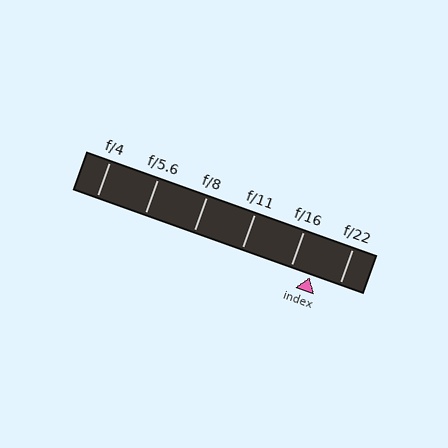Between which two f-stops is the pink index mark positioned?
The index mark is between f/16 and f/22.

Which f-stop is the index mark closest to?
The index mark is closest to f/16.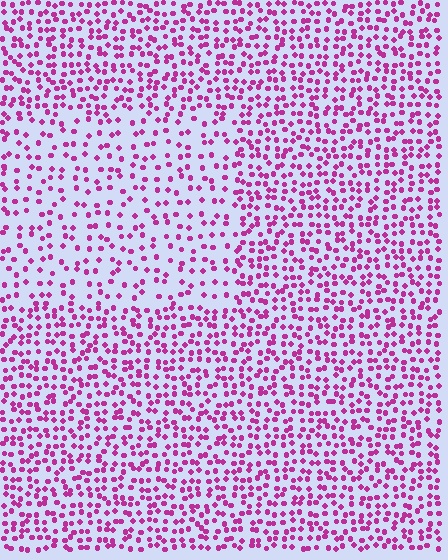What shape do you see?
I see a rectangle.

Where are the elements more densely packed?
The elements are more densely packed outside the rectangle boundary.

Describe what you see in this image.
The image contains small magenta elements arranged at two different densities. A rectangle-shaped region is visible where the elements are less densely packed than the surrounding area.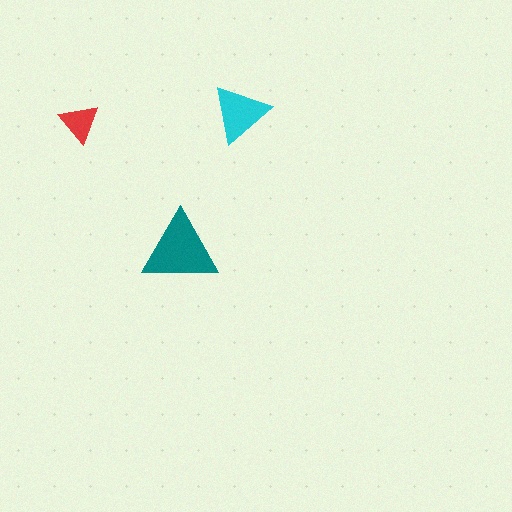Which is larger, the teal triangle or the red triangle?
The teal one.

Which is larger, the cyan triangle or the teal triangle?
The teal one.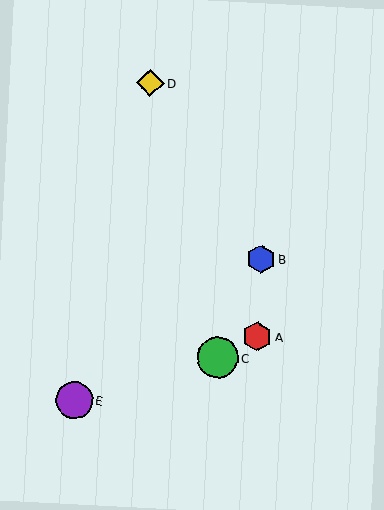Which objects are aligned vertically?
Objects A, B are aligned vertically.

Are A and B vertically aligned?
Yes, both are at x≈257.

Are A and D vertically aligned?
No, A is at x≈257 and D is at x≈150.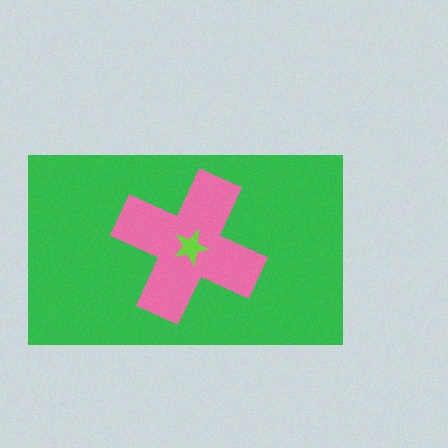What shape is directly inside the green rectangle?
The pink cross.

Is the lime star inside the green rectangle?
Yes.